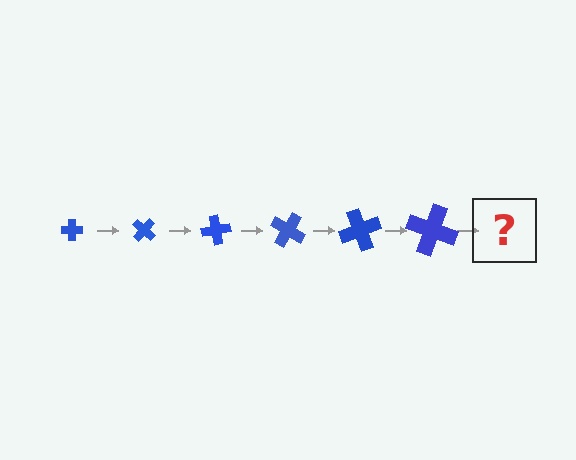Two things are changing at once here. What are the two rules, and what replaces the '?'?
The two rules are that the cross grows larger each step and it rotates 40 degrees each step. The '?' should be a cross, larger than the previous one and rotated 240 degrees from the start.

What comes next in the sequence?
The next element should be a cross, larger than the previous one and rotated 240 degrees from the start.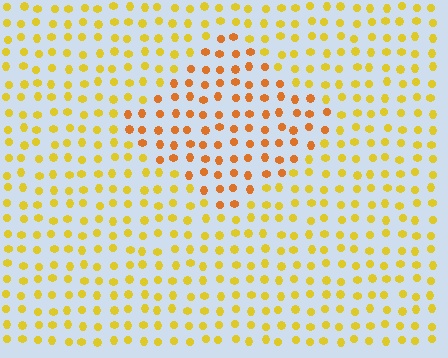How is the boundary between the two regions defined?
The boundary is defined purely by a slight shift in hue (about 29 degrees). Spacing, size, and orientation are identical on both sides.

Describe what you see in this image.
The image is filled with small yellow elements in a uniform arrangement. A diamond-shaped region is visible where the elements are tinted to a slightly different hue, forming a subtle color boundary.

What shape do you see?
I see a diamond.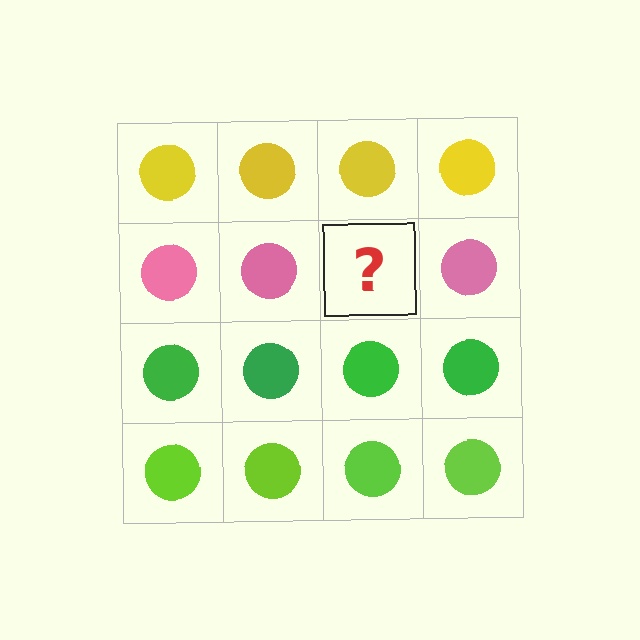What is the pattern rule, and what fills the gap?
The rule is that each row has a consistent color. The gap should be filled with a pink circle.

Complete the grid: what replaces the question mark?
The question mark should be replaced with a pink circle.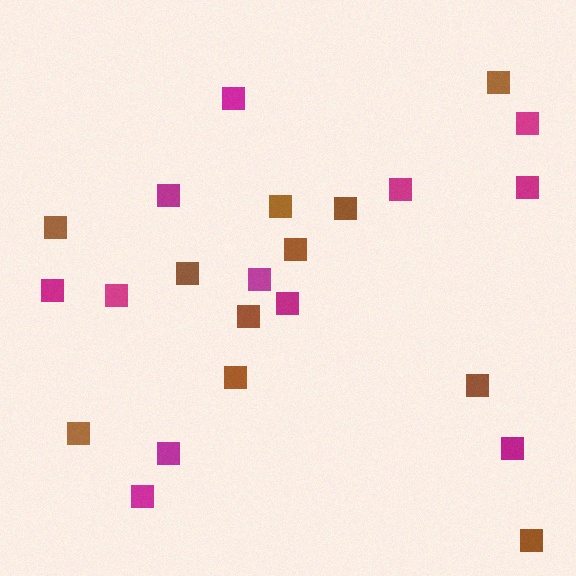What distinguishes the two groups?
There are 2 groups: one group of magenta squares (12) and one group of brown squares (11).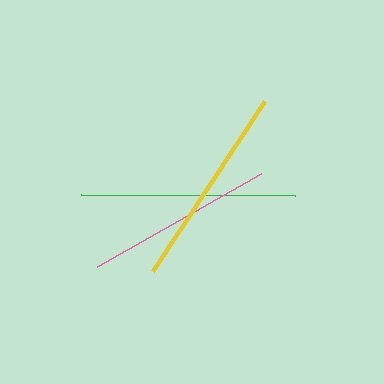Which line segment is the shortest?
The pink line is the shortest at approximately 189 pixels.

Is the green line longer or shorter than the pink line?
The green line is longer than the pink line.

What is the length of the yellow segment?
The yellow segment is approximately 204 pixels long.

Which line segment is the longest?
The green line is the longest at approximately 214 pixels.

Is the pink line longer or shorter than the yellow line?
The yellow line is longer than the pink line.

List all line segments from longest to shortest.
From longest to shortest: green, yellow, pink.